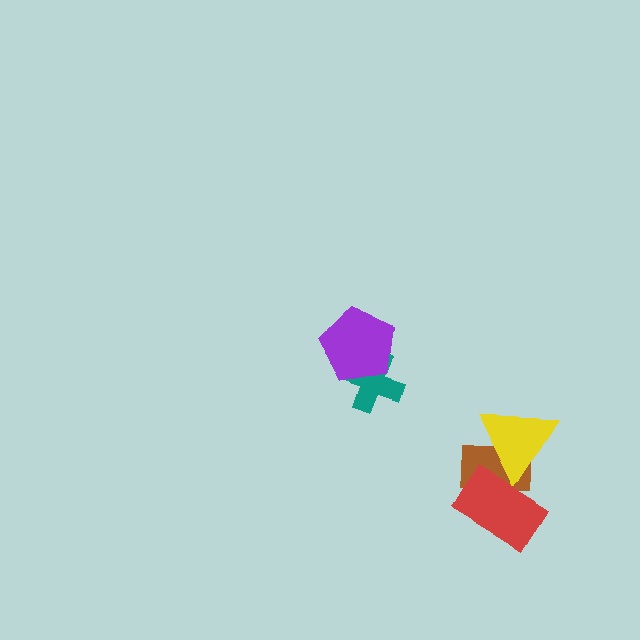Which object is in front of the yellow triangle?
The red rectangle is in front of the yellow triangle.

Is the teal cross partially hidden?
Yes, it is partially covered by another shape.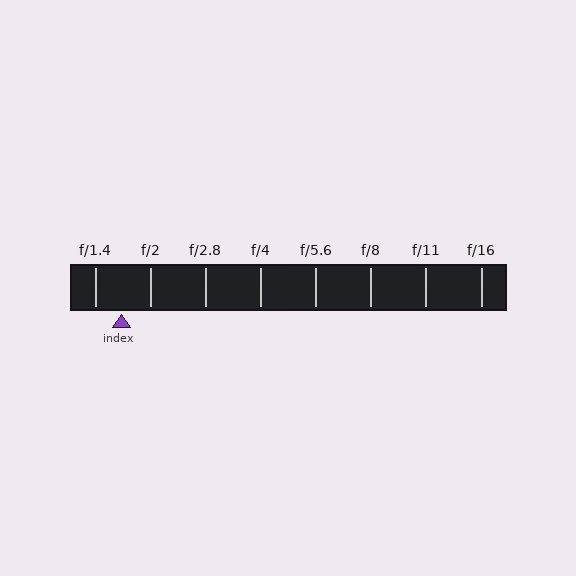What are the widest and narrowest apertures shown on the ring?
The widest aperture shown is f/1.4 and the narrowest is f/16.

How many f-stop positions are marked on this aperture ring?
There are 8 f-stop positions marked.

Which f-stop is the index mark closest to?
The index mark is closest to f/1.4.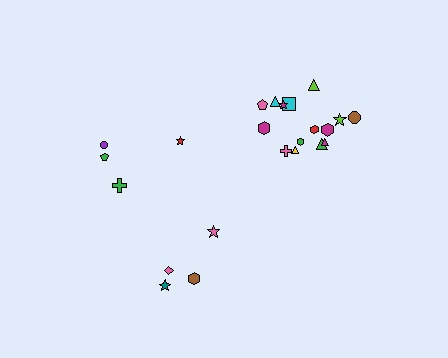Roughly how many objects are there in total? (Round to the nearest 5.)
Roughly 25 objects in total.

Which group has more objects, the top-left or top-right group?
The top-right group.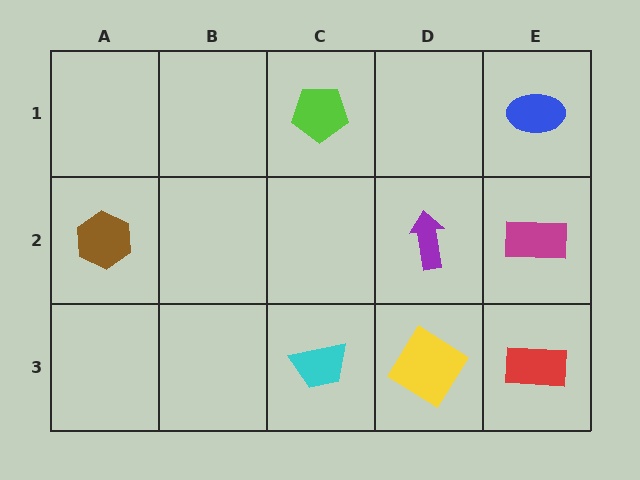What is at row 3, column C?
A cyan trapezoid.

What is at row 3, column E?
A red rectangle.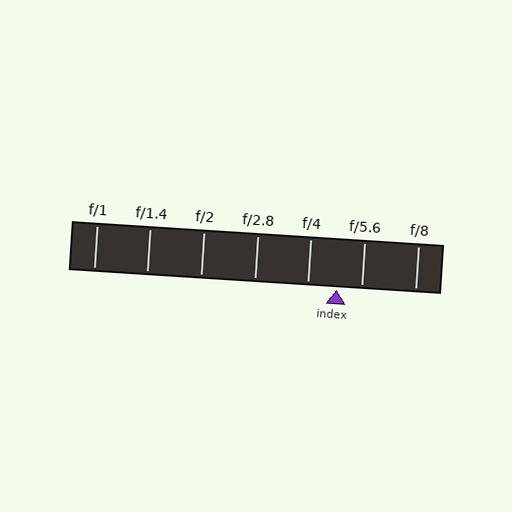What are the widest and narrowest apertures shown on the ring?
The widest aperture shown is f/1 and the narrowest is f/8.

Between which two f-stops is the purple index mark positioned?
The index mark is between f/4 and f/5.6.